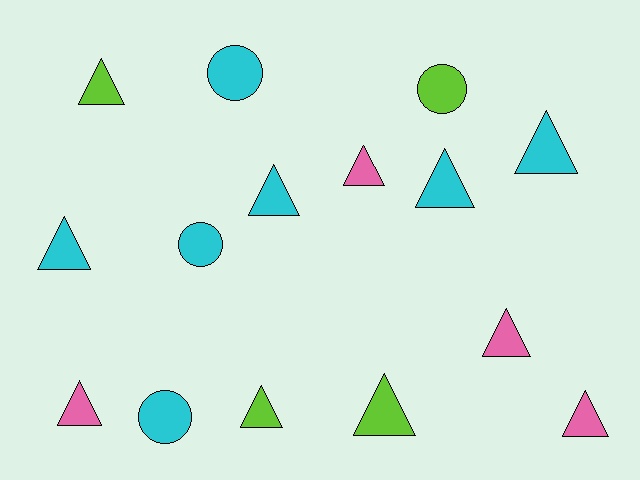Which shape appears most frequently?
Triangle, with 11 objects.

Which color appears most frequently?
Cyan, with 7 objects.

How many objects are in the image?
There are 15 objects.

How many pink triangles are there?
There are 4 pink triangles.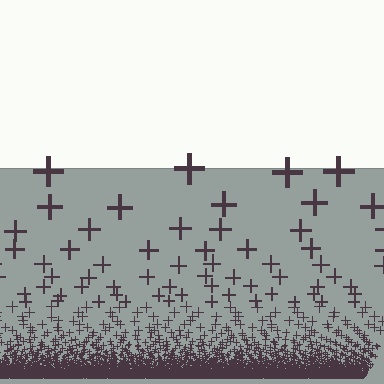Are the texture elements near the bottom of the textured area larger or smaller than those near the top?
Smaller. The gradient is inverted — elements near the bottom are smaller and denser.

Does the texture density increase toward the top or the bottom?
Density increases toward the bottom.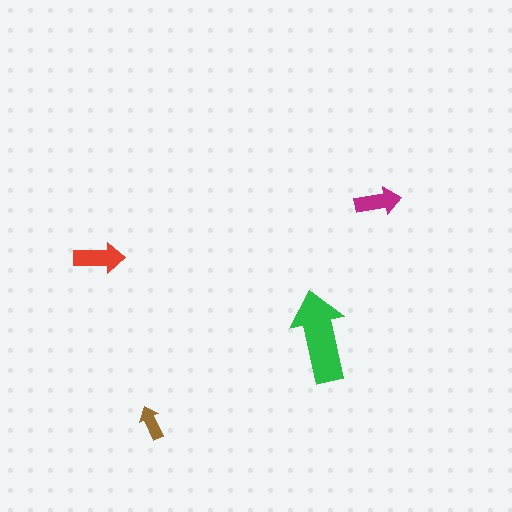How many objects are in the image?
There are 4 objects in the image.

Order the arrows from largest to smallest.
the green one, the red one, the magenta one, the brown one.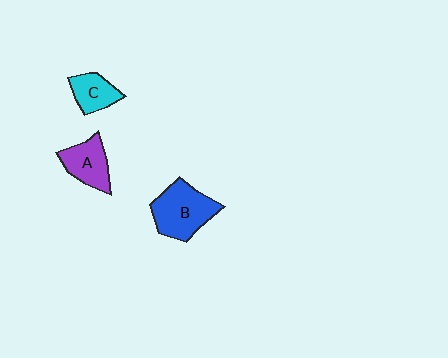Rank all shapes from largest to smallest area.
From largest to smallest: B (blue), A (purple), C (cyan).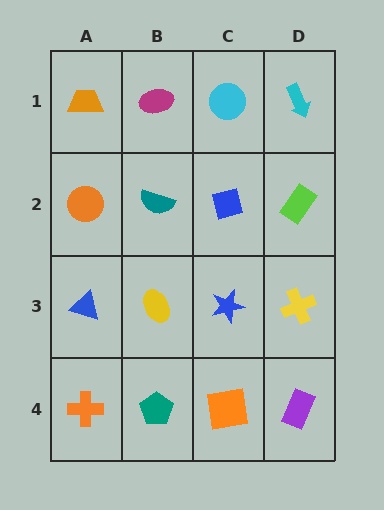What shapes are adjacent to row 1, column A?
An orange circle (row 2, column A), a magenta ellipse (row 1, column B).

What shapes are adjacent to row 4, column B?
A yellow ellipse (row 3, column B), an orange cross (row 4, column A), an orange square (row 4, column C).